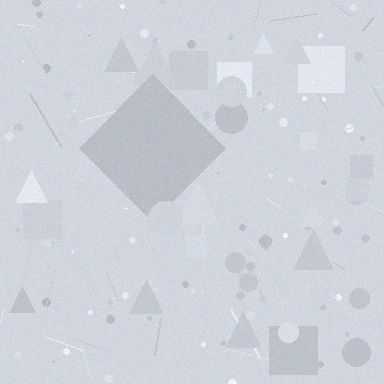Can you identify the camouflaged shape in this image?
The camouflaged shape is a diamond.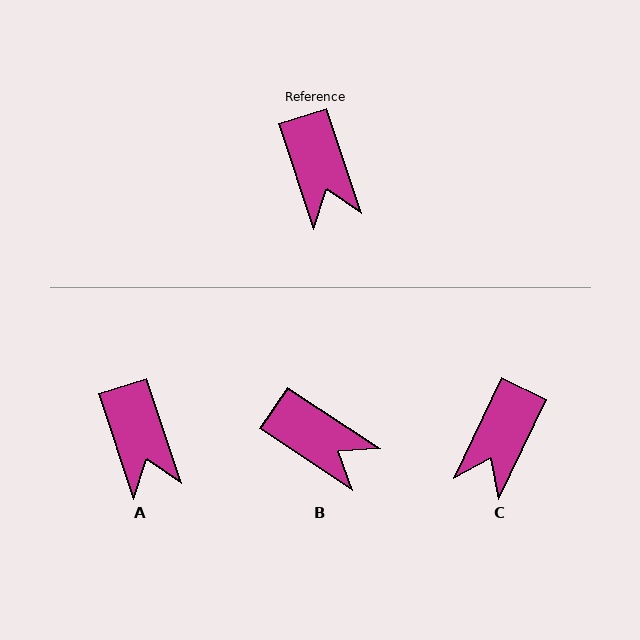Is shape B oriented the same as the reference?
No, it is off by about 38 degrees.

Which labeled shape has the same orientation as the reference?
A.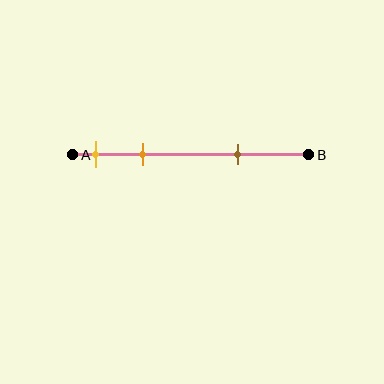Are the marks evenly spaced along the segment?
No, the marks are not evenly spaced.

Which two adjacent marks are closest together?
The yellow and orange marks are the closest adjacent pair.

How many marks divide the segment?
There are 3 marks dividing the segment.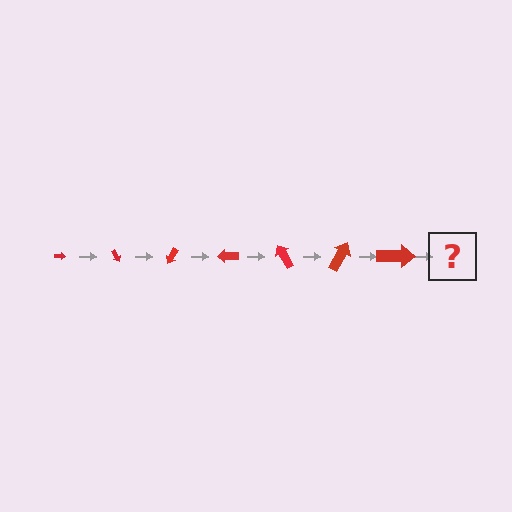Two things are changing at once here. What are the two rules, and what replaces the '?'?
The two rules are that the arrow grows larger each step and it rotates 60 degrees each step. The '?' should be an arrow, larger than the previous one and rotated 420 degrees from the start.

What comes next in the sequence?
The next element should be an arrow, larger than the previous one and rotated 420 degrees from the start.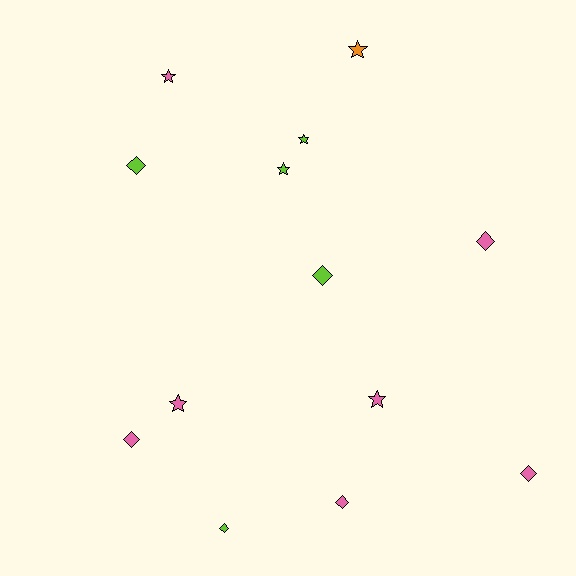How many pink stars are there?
There are 3 pink stars.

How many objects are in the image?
There are 13 objects.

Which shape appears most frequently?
Diamond, with 7 objects.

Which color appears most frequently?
Pink, with 7 objects.